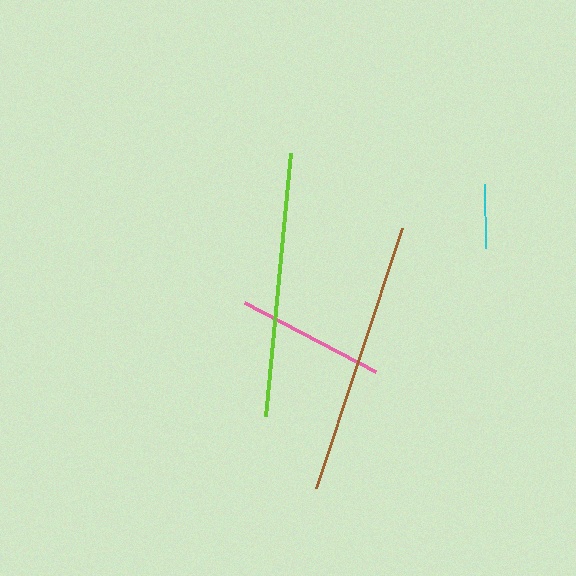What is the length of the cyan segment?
The cyan segment is approximately 64 pixels long.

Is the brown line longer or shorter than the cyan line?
The brown line is longer than the cyan line.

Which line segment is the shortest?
The cyan line is the shortest at approximately 64 pixels.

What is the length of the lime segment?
The lime segment is approximately 264 pixels long.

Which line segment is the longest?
The brown line is the longest at approximately 274 pixels.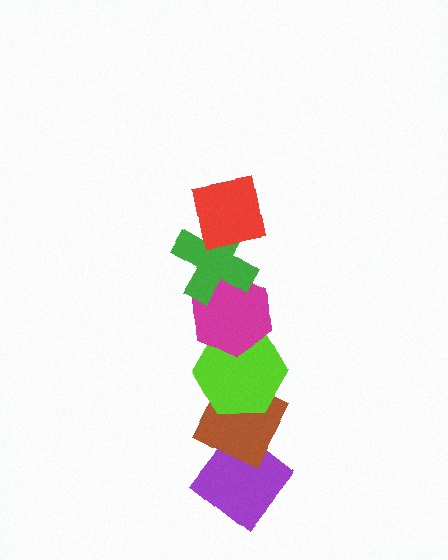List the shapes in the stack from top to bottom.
From top to bottom: the red square, the green cross, the magenta hexagon, the lime hexagon, the brown diamond, the purple diamond.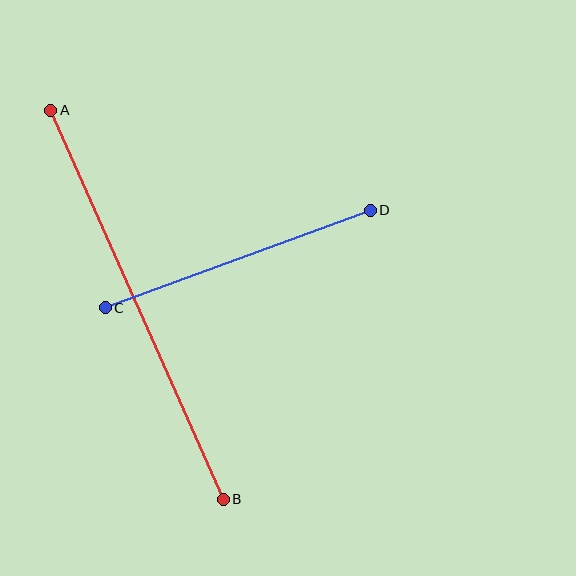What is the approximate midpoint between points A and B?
The midpoint is at approximately (137, 305) pixels.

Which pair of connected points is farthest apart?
Points A and B are farthest apart.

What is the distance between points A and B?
The distance is approximately 426 pixels.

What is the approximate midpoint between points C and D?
The midpoint is at approximately (238, 259) pixels.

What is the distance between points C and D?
The distance is approximately 282 pixels.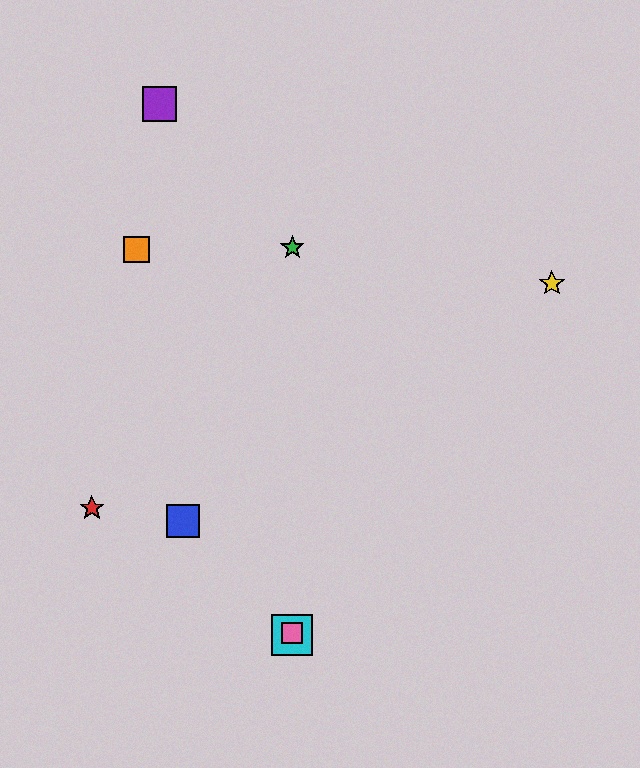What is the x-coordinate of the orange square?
The orange square is at x≈137.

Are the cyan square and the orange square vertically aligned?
No, the cyan square is at x≈292 and the orange square is at x≈137.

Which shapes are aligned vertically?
The green star, the cyan square, the pink square are aligned vertically.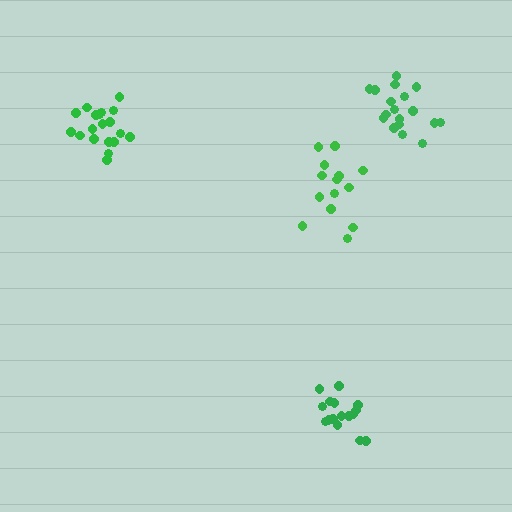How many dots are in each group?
Group 1: 19 dots, Group 2: 14 dots, Group 3: 16 dots, Group 4: 18 dots (67 total).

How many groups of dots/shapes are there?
There are 4 groups.